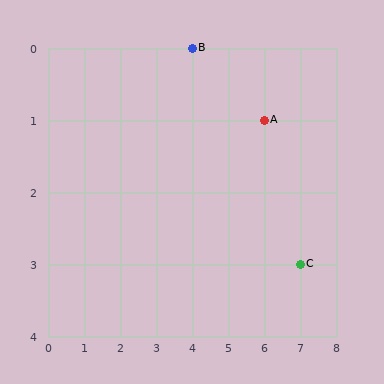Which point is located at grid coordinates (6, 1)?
Point A is at (6, 1).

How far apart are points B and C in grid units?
Points B and C are 3 columns and 3 rows apart (about 4.2 grid units diagonally).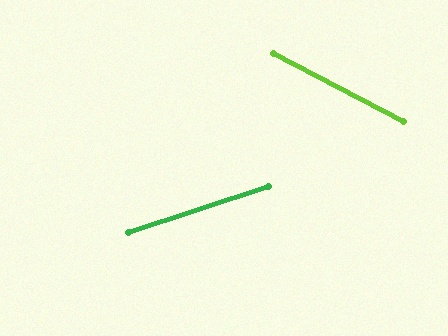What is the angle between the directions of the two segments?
Approximately 46 degrees.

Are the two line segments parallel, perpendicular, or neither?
Neither parallel nor perpendicular — they differ by about 46°.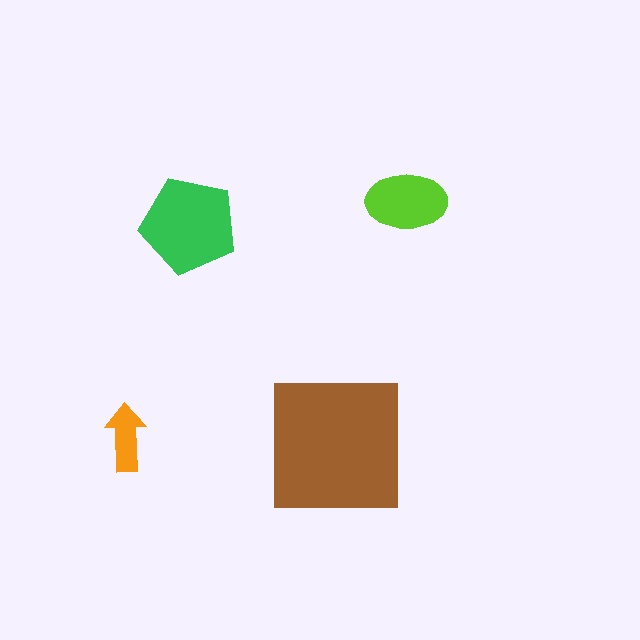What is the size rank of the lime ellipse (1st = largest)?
3rd.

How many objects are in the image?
There are 4 objects in the image.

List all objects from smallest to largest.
The orange arrow, the lime ellipse, the green pentagon, the brown square.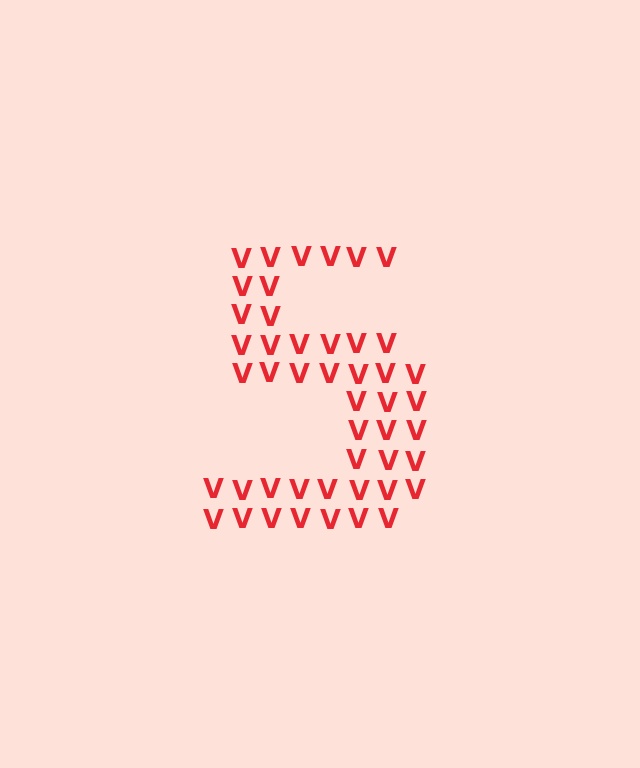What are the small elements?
The small elements are letter V's.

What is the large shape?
The large shape is the digit 5.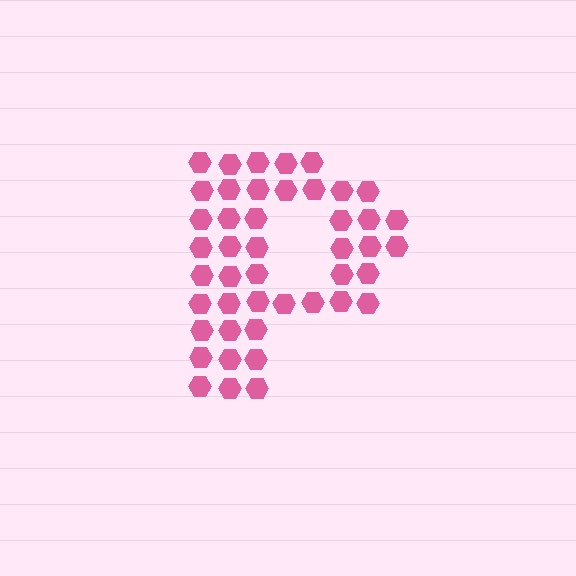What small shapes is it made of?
It is made of small hexagons.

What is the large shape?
The large shape is the letter P.